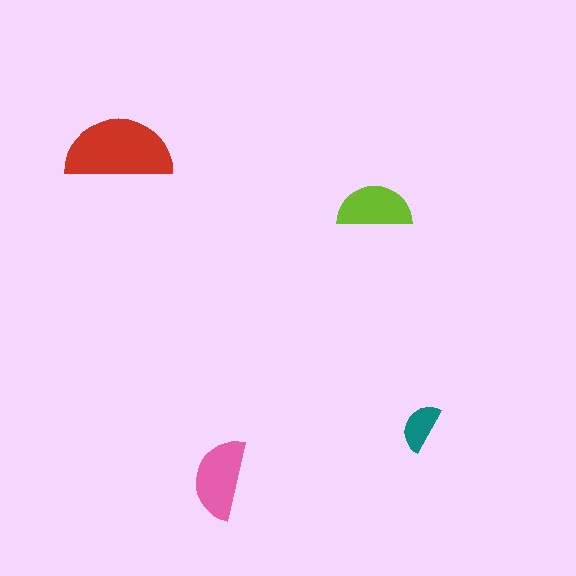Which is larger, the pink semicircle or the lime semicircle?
The pink one.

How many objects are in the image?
There are 4 objects in the image.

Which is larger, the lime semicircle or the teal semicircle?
The lime one.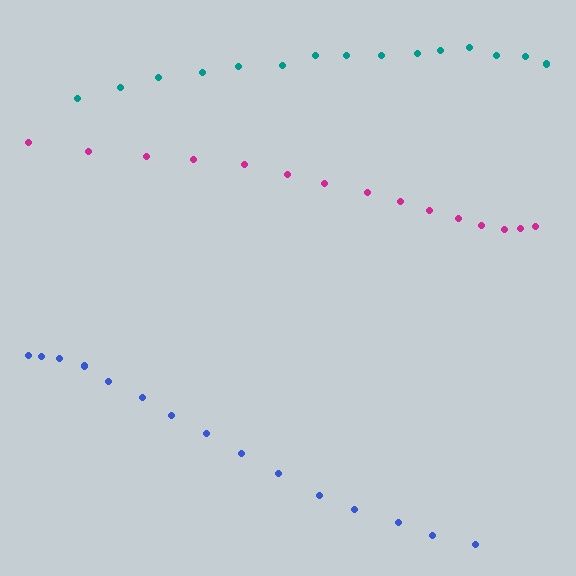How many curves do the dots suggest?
There are 3 distinct paths.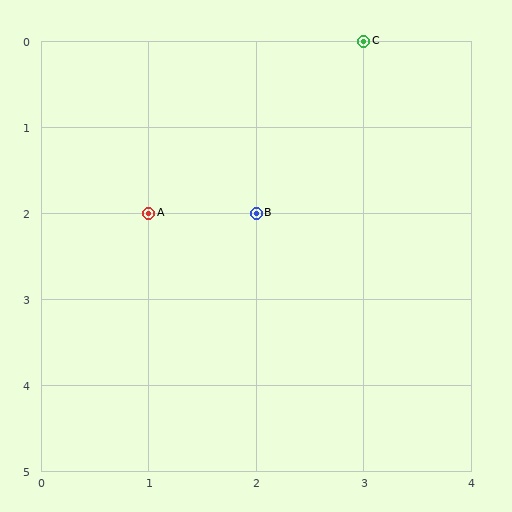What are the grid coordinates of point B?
Point B is at grid coordinates (2, 2).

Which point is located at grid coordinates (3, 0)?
Point C is at (3, 0).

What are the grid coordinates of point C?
Point C is at grid coordinates (3, 0).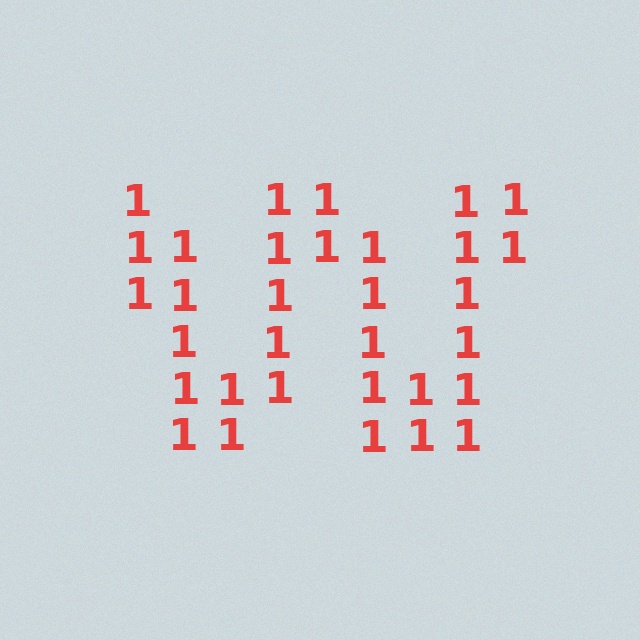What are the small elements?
The small elements are digit 1's.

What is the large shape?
The large shape is the letter W.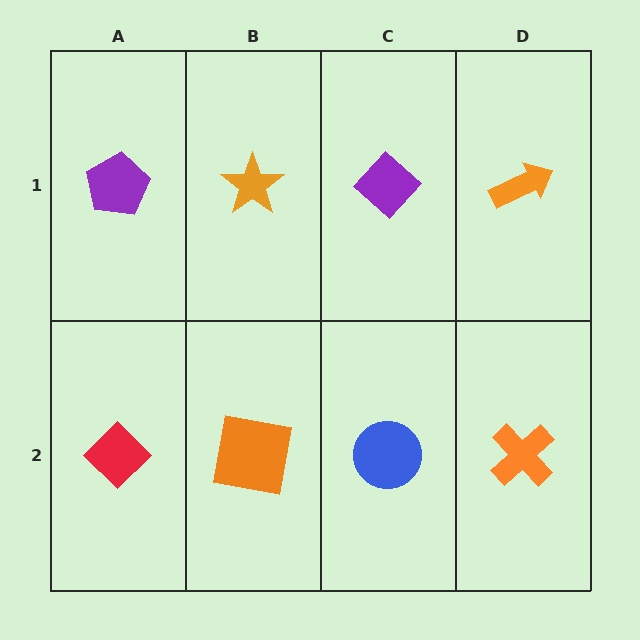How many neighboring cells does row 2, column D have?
2.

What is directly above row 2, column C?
A purple diamond.